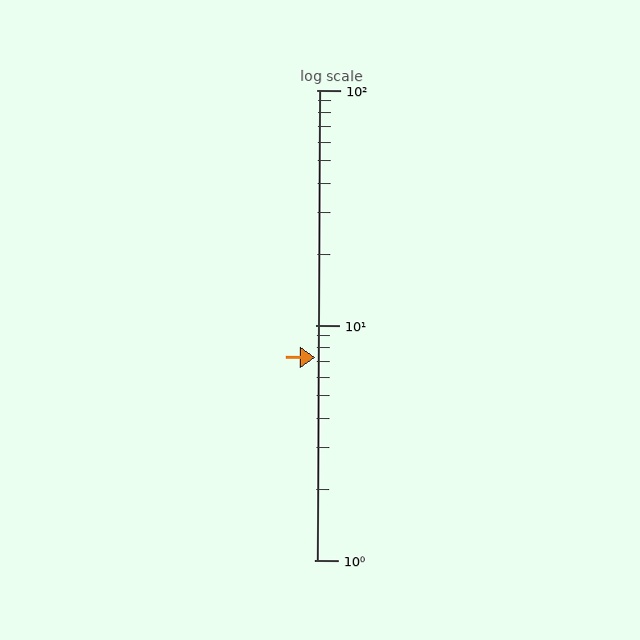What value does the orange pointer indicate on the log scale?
The pointer indicates approximately 7.3.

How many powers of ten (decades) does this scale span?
The scale spans 2 decades, from 1 to 100.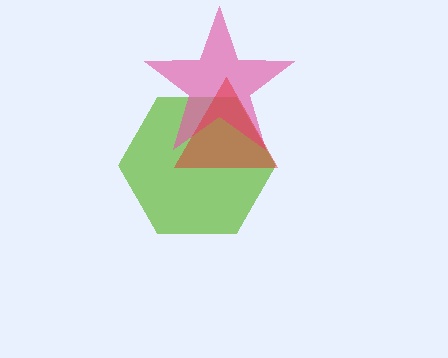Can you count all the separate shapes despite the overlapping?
Yes, there are 3 separate shapes.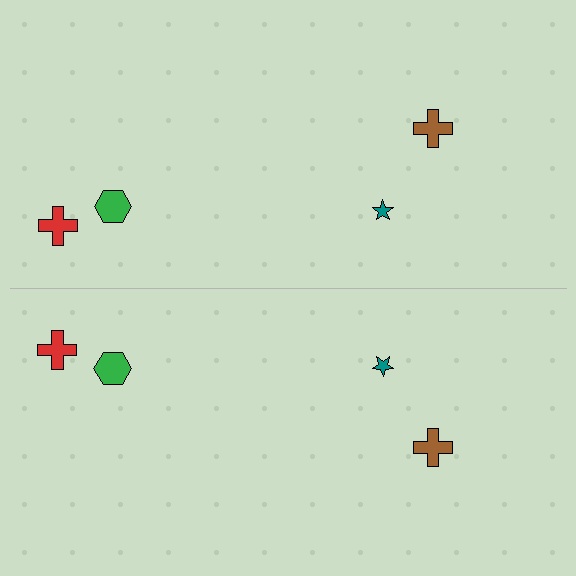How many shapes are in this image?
There are 8 shapes in this image.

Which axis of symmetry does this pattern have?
The pattern has a horizontal axis of symmetry running through the center of the image.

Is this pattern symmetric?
Yes, this pattern has bilateral (reflection) symmetry.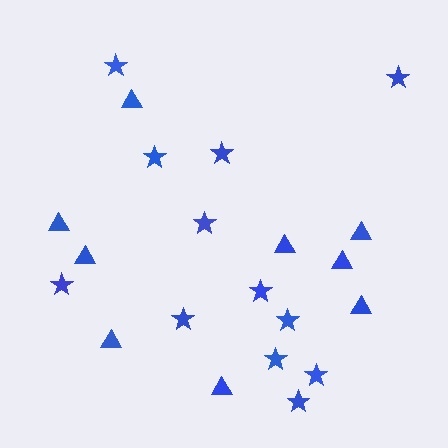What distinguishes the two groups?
There are 2 groups: one group of stars (12) and one group of triangles (9).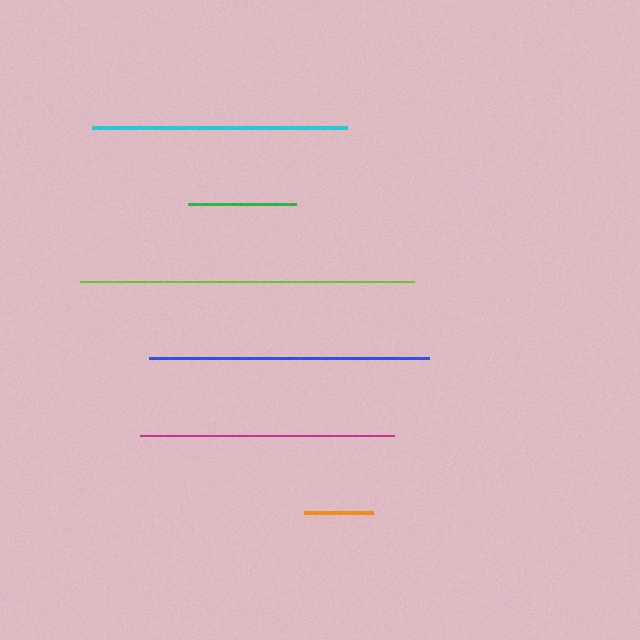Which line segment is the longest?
The lime line is the longest at approximately 334 pixels.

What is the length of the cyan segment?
The cyan segment is approximately 255 pixels long.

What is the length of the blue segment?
The blue segment is approximately 280 pixels long.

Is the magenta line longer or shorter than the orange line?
The magenta line is longer than the orange line.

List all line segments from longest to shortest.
From longest to shortest: lime, blue, cyan, magenta, green, orange.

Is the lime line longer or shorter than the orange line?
The lime line is longer than the orange line.